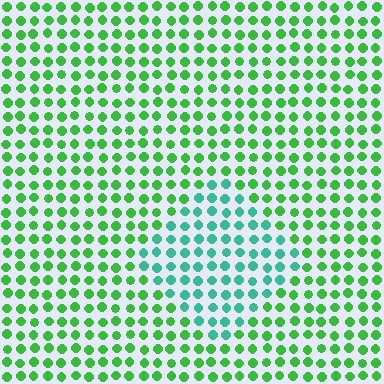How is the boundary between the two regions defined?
The boundary is defined purely by a slight shift in hue (about 40 degrees). Spacing, size, and orientation are identical on both sides.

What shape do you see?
I see a diamond.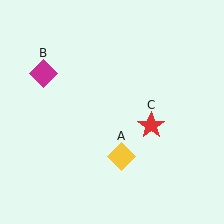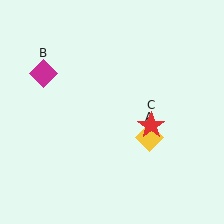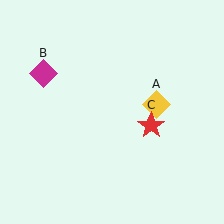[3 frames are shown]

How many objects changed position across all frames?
1 object changed position: yellow diamond (object A).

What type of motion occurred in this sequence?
The yellow diamond (object A) rotated counterclockwise around the center of the scene.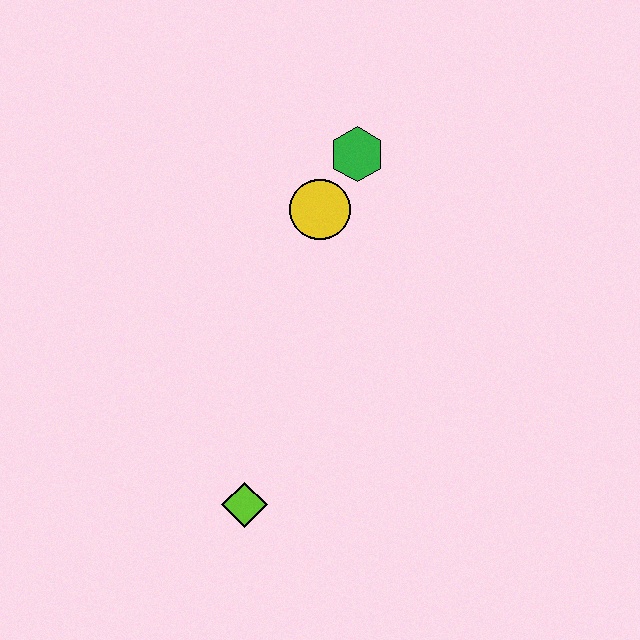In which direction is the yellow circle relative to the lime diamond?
The yellow circle is above the lime diamond.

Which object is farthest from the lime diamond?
The green hexagon is farthest from the lime diamond.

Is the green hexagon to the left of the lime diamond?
No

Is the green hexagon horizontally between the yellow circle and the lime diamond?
No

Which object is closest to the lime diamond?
The yellow circle is closest to the lime diamond.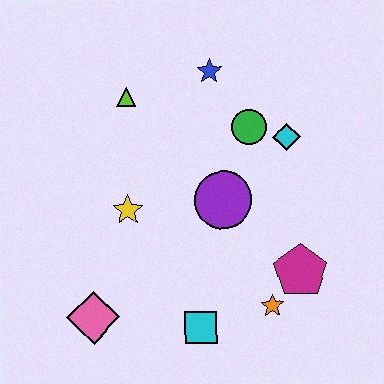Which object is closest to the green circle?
The cyan diamond is closest to the green circle.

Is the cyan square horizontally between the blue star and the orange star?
No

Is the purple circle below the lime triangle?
Yes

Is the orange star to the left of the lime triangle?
No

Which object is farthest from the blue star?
The pink diamond is farthest from the blue star.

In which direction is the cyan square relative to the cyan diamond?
The cyan square is below the cyan diamond.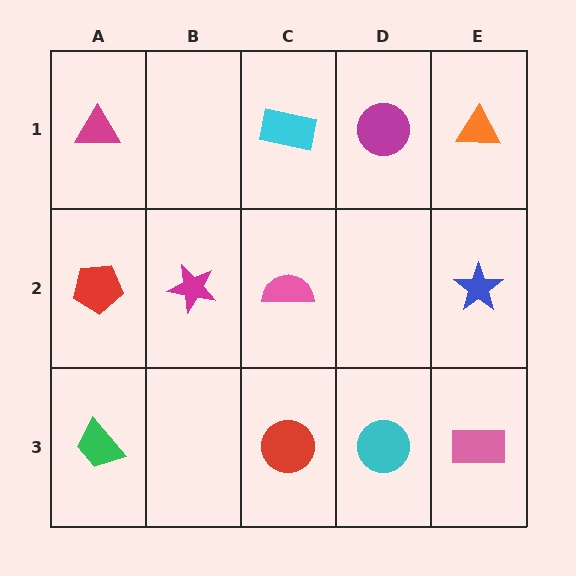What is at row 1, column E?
An orange triangle.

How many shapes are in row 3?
4 shapes.